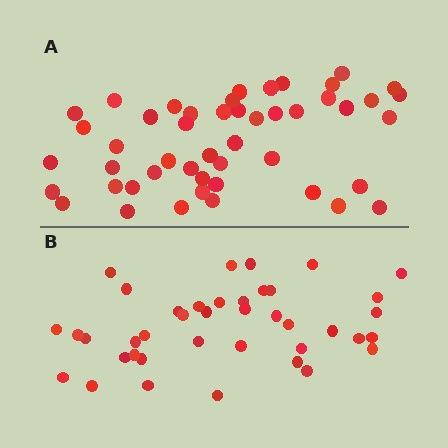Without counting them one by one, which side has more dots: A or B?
Region A (the top region) has more dots.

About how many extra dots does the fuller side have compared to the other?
Region A has roughly 8 or so more dots than region B.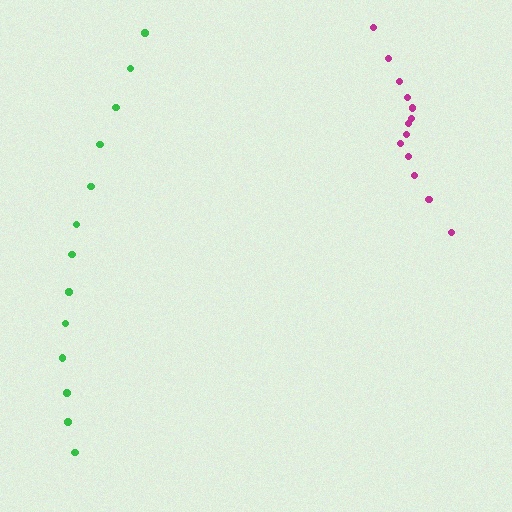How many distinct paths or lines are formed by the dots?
There are 2 distinct paths.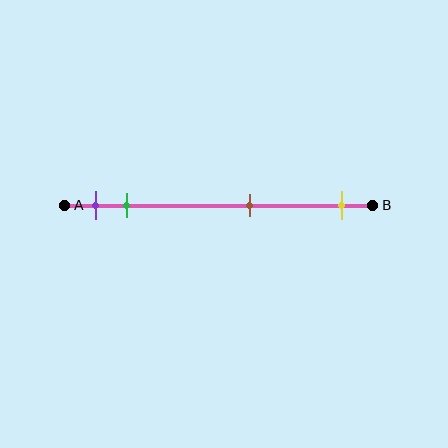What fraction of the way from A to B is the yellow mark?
The yellow mark is approximately 90% (0.9) of the way from A to B.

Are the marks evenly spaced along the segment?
No, the marks are not evenly spaced.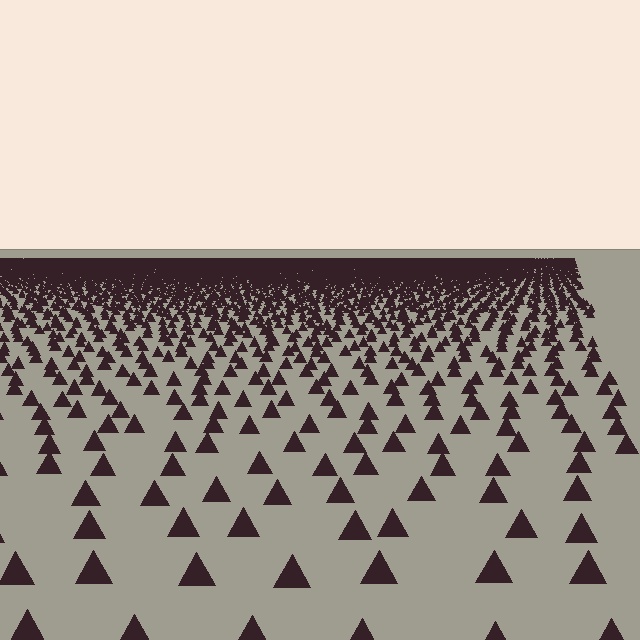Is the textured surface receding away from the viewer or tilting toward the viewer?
The surface is receding away from the viewer. Texture elements get smaller and denser toward the top.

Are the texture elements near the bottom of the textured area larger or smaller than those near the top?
Larger. Near the bottom, elements are closer to the viewer and appear at a bigger on-screen size.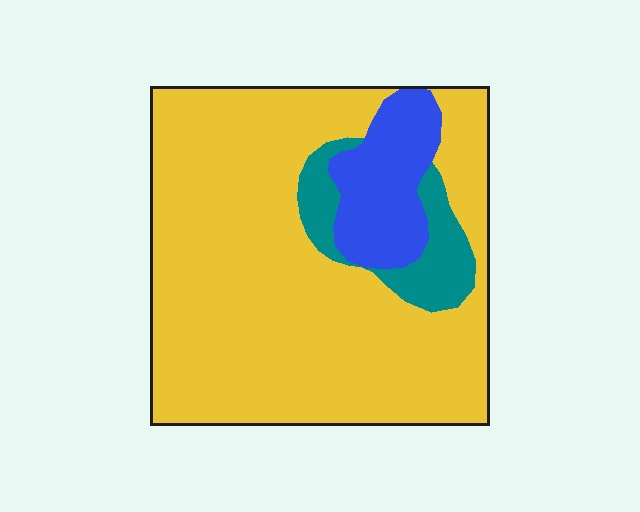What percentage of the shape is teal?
Teal covers around 10% of the shape.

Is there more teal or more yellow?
Yellow.